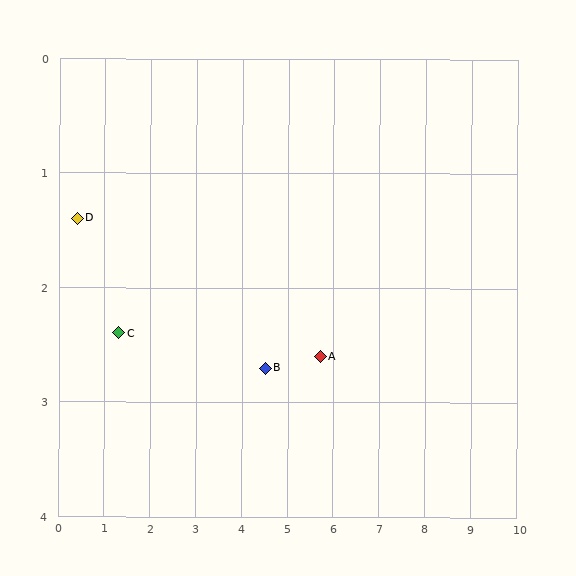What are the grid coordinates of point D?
Point D is at approximately (0.4, 1.4).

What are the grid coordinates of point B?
Point B is at approximately (4.5, 2.7).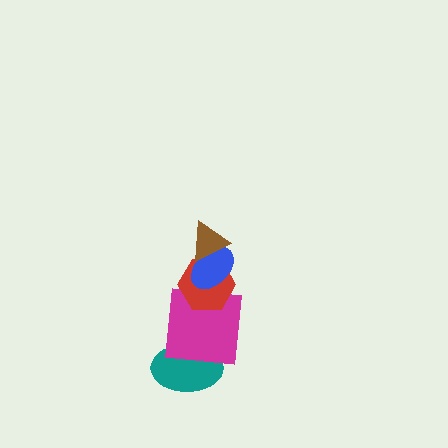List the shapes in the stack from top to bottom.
From top to bottom: the brown triangle, the blue ellipse, the red hexagon, the magenta square, the teal ellipse.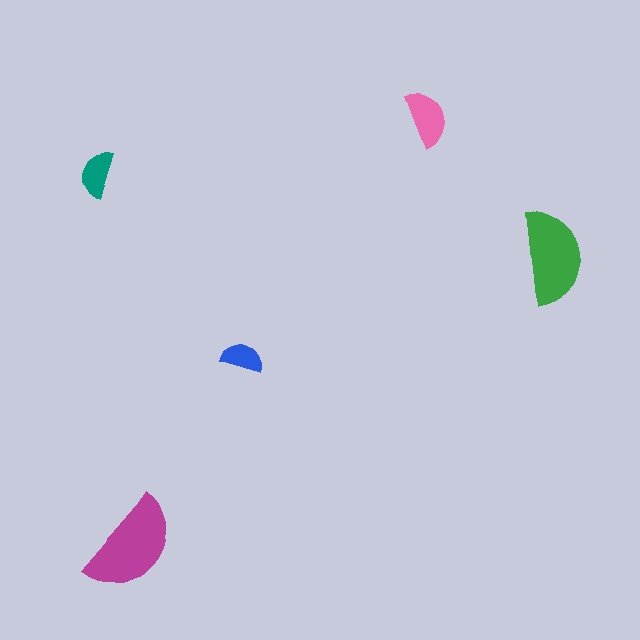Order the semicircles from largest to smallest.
the magenta one, the green one, the pink one, the teal one, the blue one.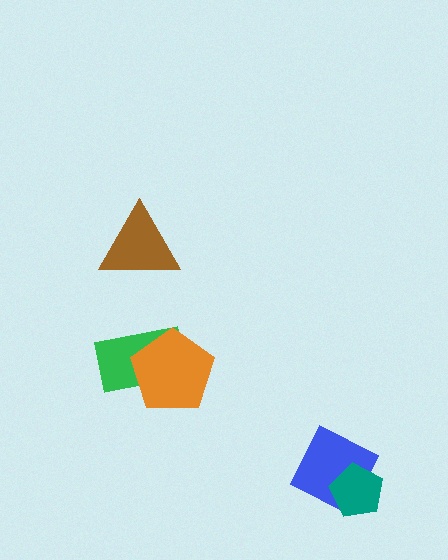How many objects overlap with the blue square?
1 object overlaps with the blue square.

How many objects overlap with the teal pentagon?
1 object overlaps with the teal pentagon.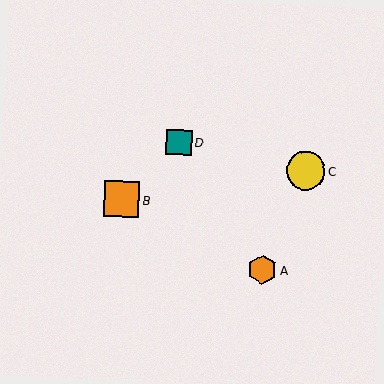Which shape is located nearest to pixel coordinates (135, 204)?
The orange square (labeled B) at (122, 199) is nearest to that location.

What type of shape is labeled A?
Shape A is an orange hexagon.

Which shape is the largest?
The yellow circle (labeled C) is the largest.